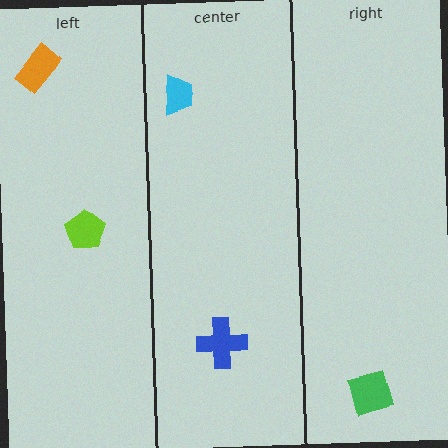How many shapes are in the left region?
2.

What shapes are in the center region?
The blue cross, the cyan trapezoid.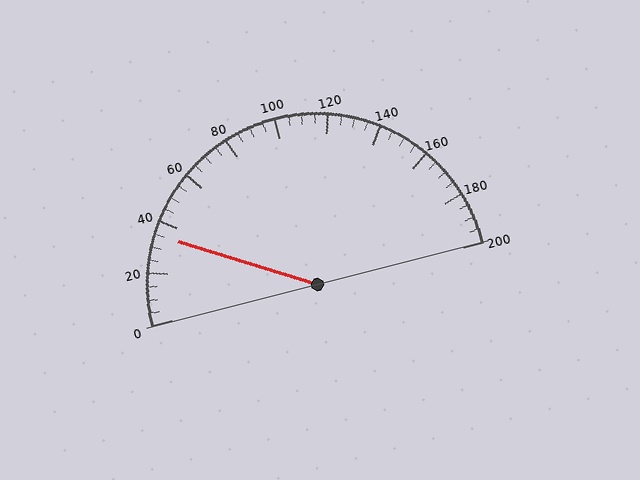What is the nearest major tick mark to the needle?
The nearest major tick mark is 40.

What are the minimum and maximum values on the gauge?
The gauge ranges from 0 to 200.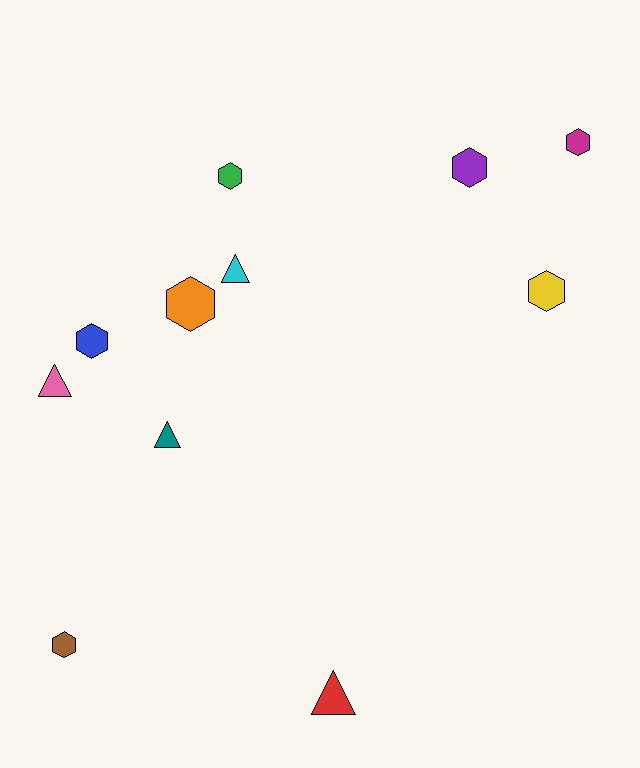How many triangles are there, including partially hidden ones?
There are 4 triangles.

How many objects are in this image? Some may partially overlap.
There are 11 objects.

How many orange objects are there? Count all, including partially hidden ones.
There is 1 orange object.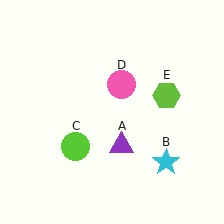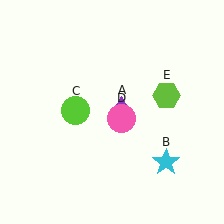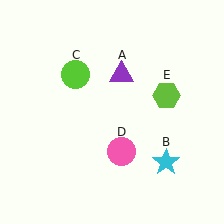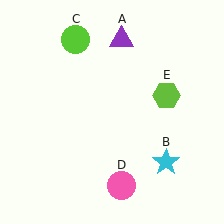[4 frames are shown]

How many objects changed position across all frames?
3 objects changed position: purple triangle (object A), lime circle (object C), pink circle (object D).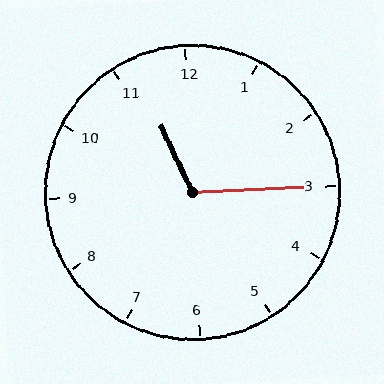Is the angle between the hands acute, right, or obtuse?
It is obtuse.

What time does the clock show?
11:15.